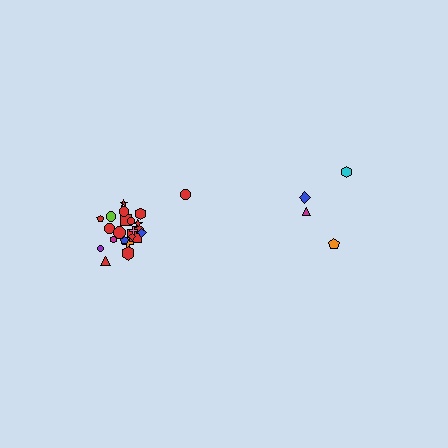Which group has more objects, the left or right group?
The left group.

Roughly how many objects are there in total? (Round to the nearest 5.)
Roughly 25 objects in total.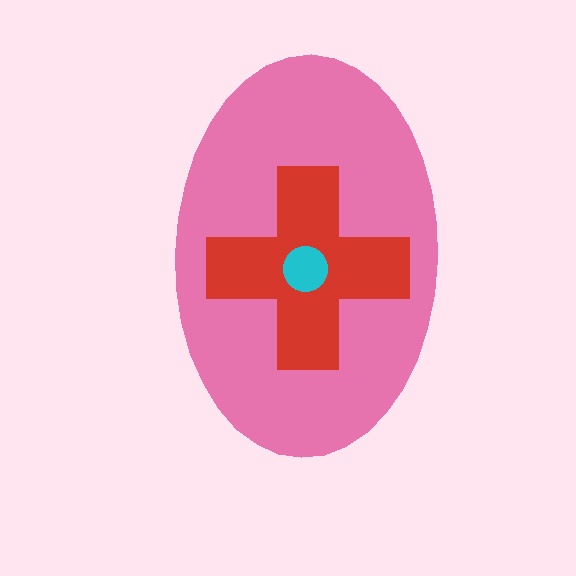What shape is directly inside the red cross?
The cyan circle.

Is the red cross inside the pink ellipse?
Yes.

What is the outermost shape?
The pink ellipse.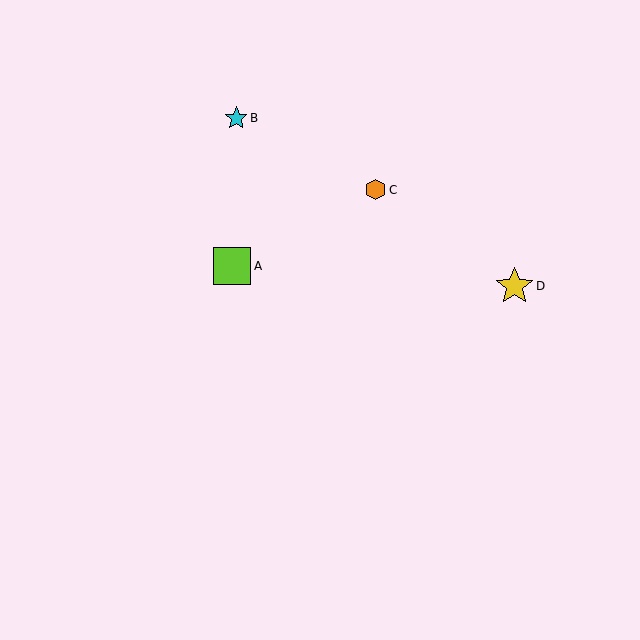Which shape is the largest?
The yellow star (labeled D) is the largest.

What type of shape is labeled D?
Shape D is a yellow star.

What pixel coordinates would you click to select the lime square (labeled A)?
Click at (232, 266) to select the lime square A.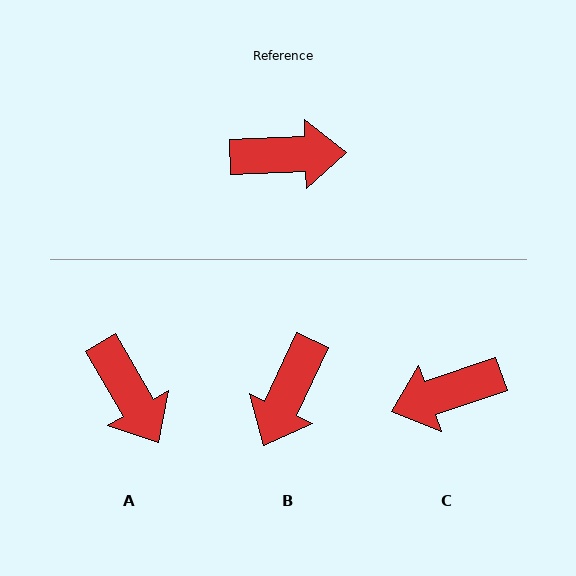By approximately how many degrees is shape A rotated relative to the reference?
Approximately 62 degrees clockwise.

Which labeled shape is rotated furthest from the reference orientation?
C, about 163 degrees away.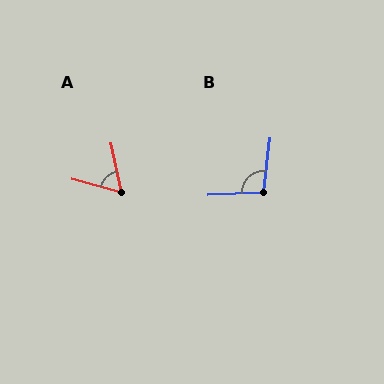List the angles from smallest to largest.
A (63°), B (100°).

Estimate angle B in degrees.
Approximately 100 degrees.